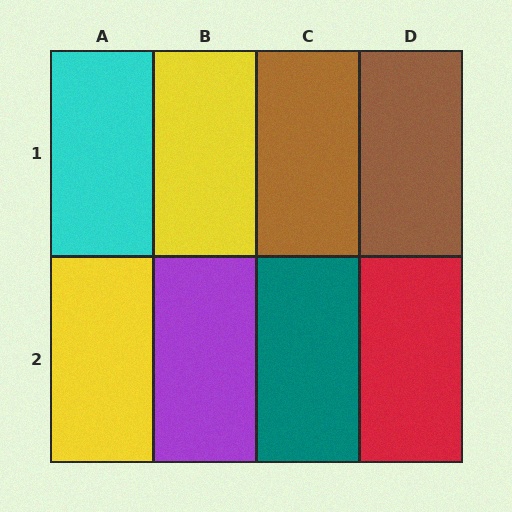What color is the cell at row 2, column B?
Purple.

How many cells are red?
1 cell is red.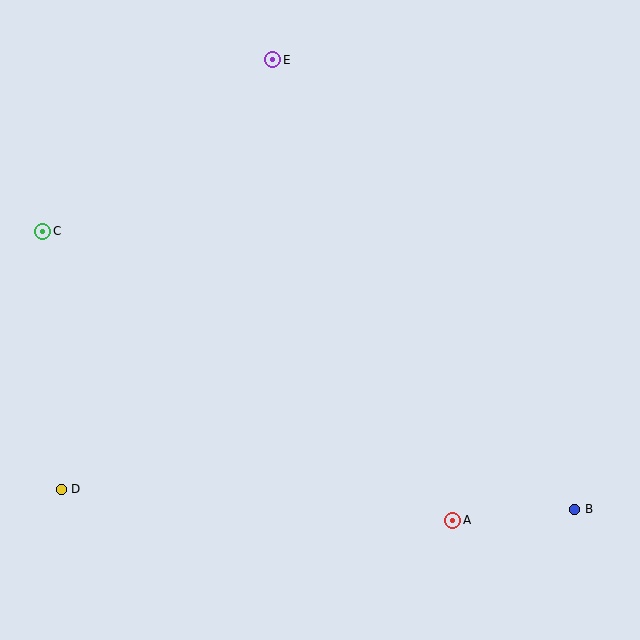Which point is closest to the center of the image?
Point A at (453, 520) is closest to the center.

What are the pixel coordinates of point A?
Point A is at (453, 520).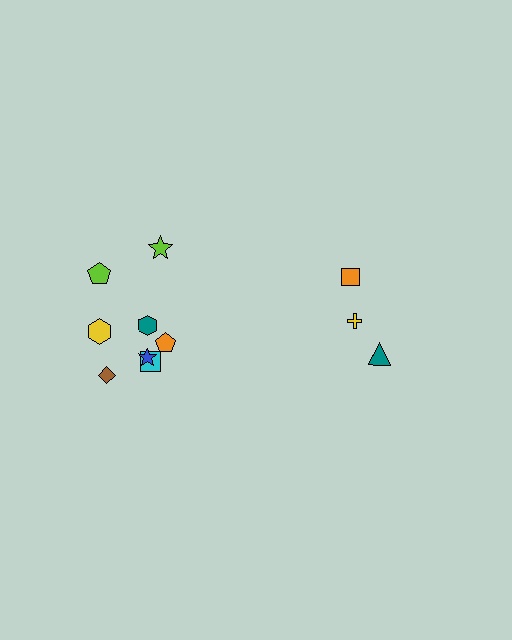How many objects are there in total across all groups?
There are 11 objects.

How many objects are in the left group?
There are 8 objects.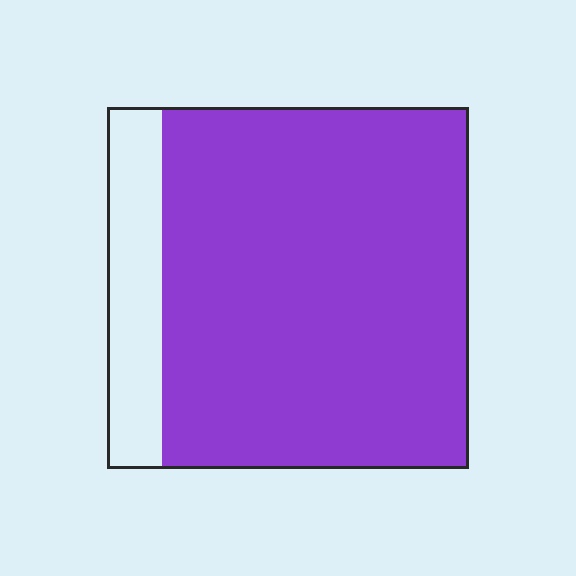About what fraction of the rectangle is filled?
About five sixths (5/6).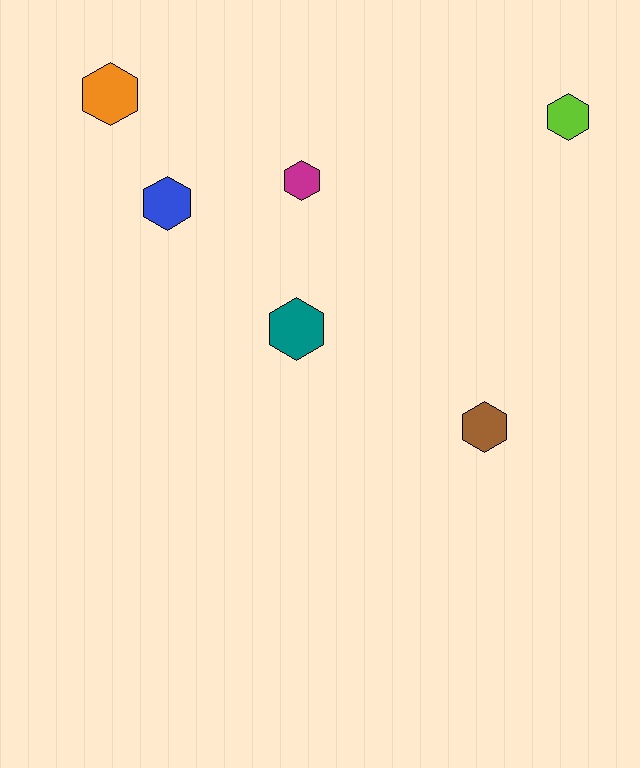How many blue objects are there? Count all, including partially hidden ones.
There is 1 blue object.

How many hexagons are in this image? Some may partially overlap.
There are 6 hexagons.